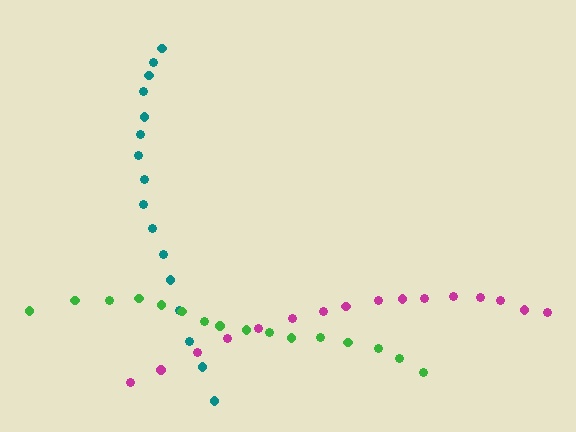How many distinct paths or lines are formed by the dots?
There are 3 distinct paths.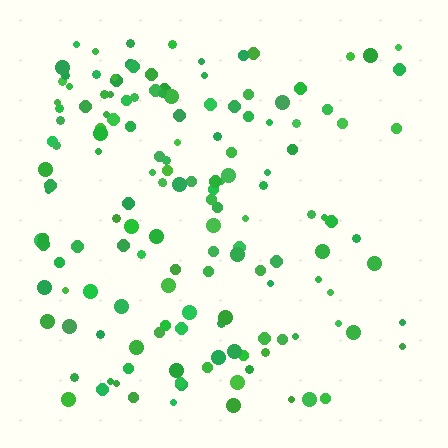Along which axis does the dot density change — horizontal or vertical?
Horizontal.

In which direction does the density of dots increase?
From right to left, with the left side densest.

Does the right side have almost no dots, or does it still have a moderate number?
Still a moderate number, just noticeably fewer than the left.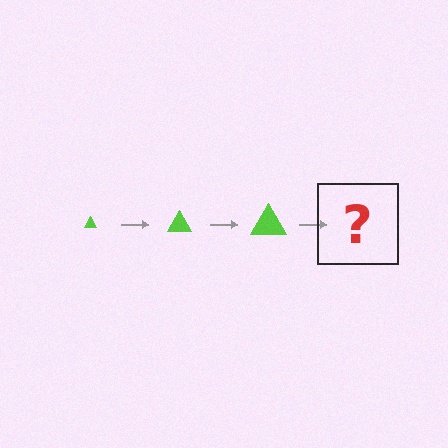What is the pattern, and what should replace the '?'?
The pattern is that the triangle gets progressively larger each step. The '?' should be a lime triangle, larger than the previous one.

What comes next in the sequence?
The next element should be a lime triangle, larger than the previous one.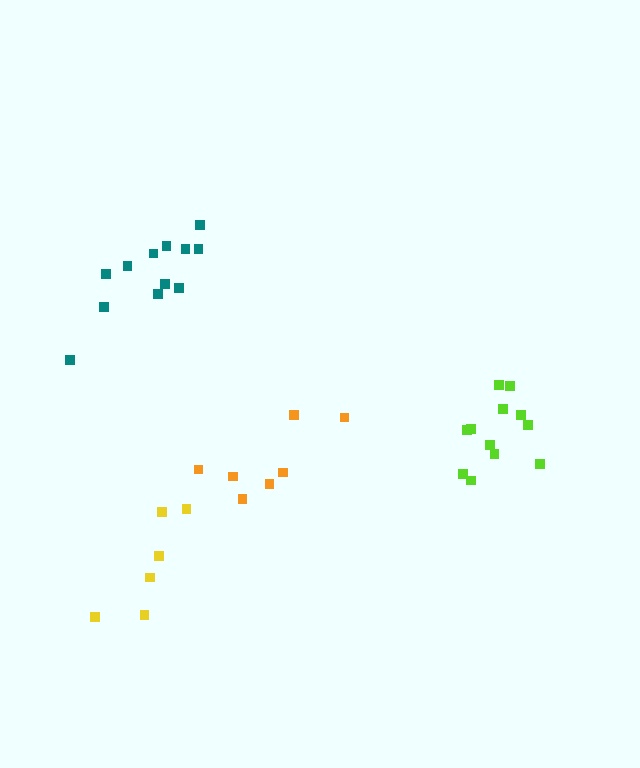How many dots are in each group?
Group 1: 12 dots, Group 2: 6 dots, Group 3: 7 dots, Group 4: 12 dots (37 total).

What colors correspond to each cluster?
The clusters are colored: teal, yellow, orange, lime.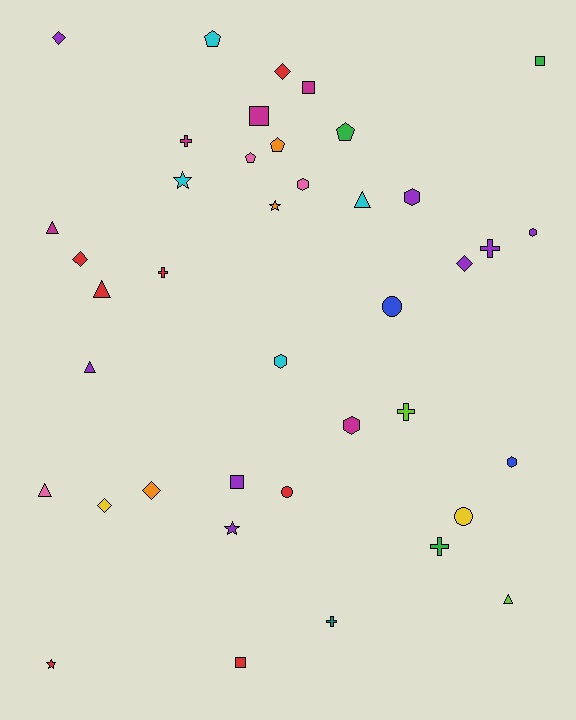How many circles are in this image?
There are 3 circles.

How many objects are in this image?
There are 40 objects.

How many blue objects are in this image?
There are 2 blue objects.